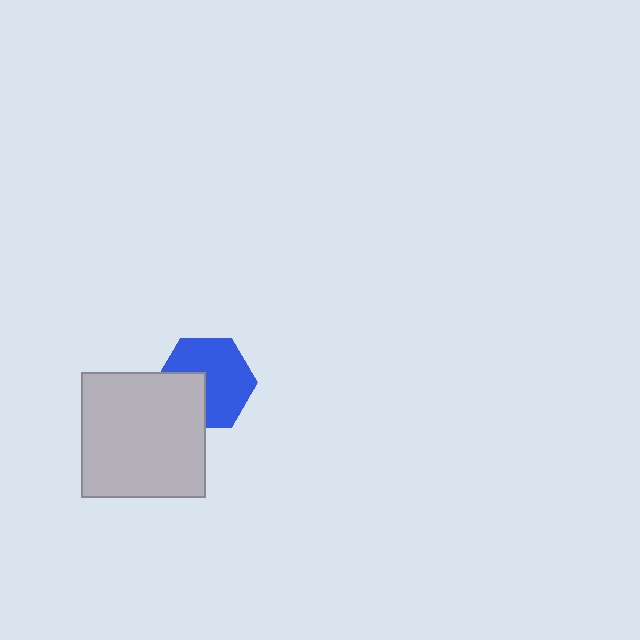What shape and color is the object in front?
The object in front is a light gray rectangle.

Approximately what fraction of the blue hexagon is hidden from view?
Roughly 32% of the blue hexagon is hidden behind the light gray rectangle.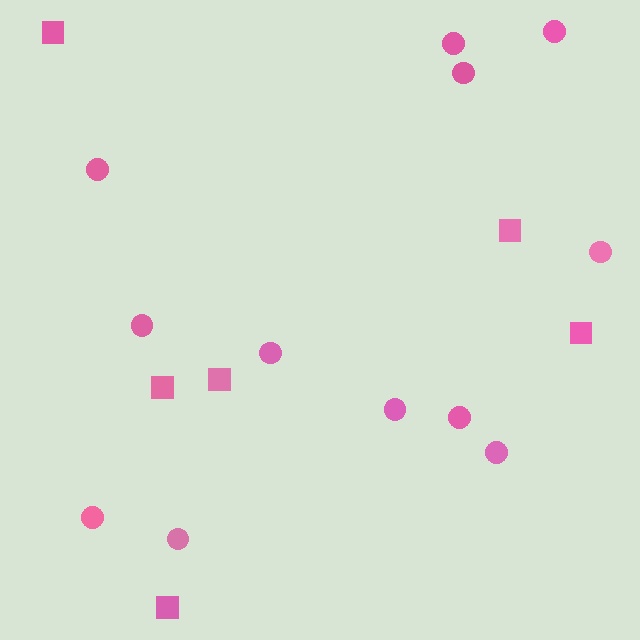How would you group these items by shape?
There are 2 groups: one group of squares (6) and one group of circles (12).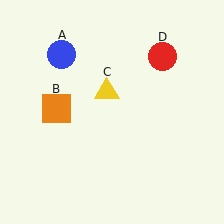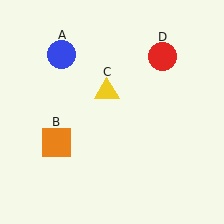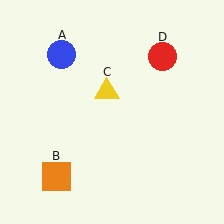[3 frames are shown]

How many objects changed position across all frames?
1 object changed position: orange square (object B).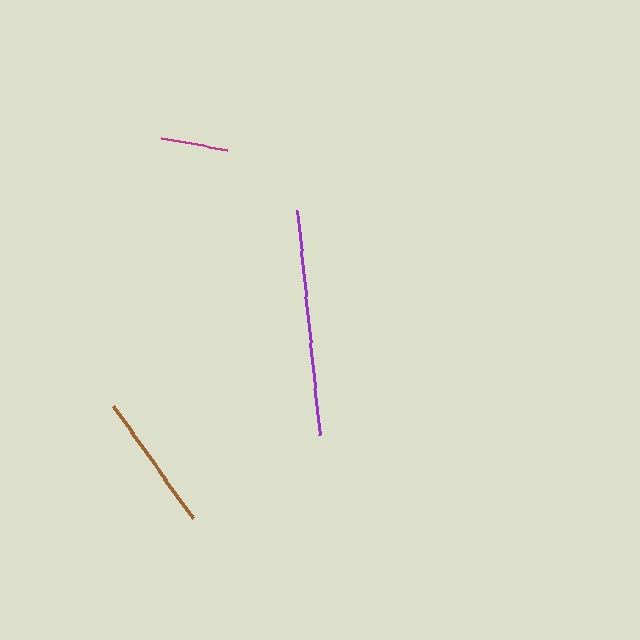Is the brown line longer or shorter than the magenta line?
The brown line is longer than the magenta line.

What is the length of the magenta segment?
The magenta segment is approximately 66 pixels long.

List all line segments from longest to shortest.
From longest to shortest: purple, brown, magenta.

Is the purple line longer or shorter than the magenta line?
The purple line is longer than the magenta line.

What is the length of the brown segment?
The brown segment is approximately 137 pixels long.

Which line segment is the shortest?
The magenta line is the shortest at approximately 66 pixels.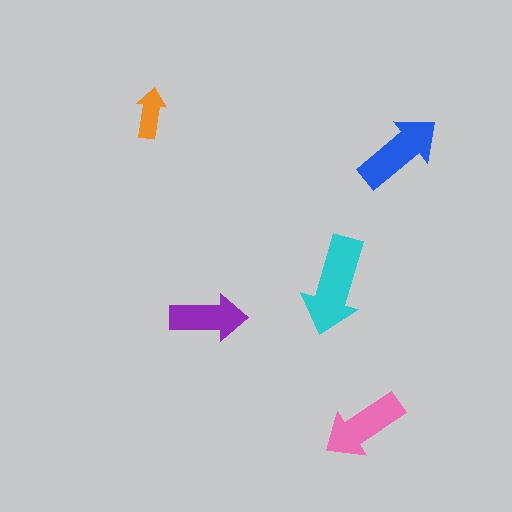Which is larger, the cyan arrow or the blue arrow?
The cyan one.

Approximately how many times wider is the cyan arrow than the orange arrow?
About 2 times wider.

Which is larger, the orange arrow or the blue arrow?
The blue one.